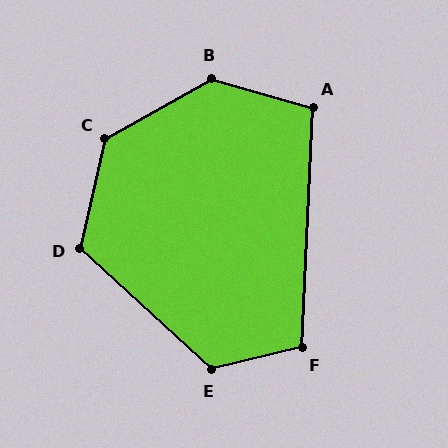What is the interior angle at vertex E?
Approximately 124 degrees (obtuse).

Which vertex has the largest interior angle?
B, at approximately 134 degrees.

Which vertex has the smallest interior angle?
A, at approximately 104 degrees.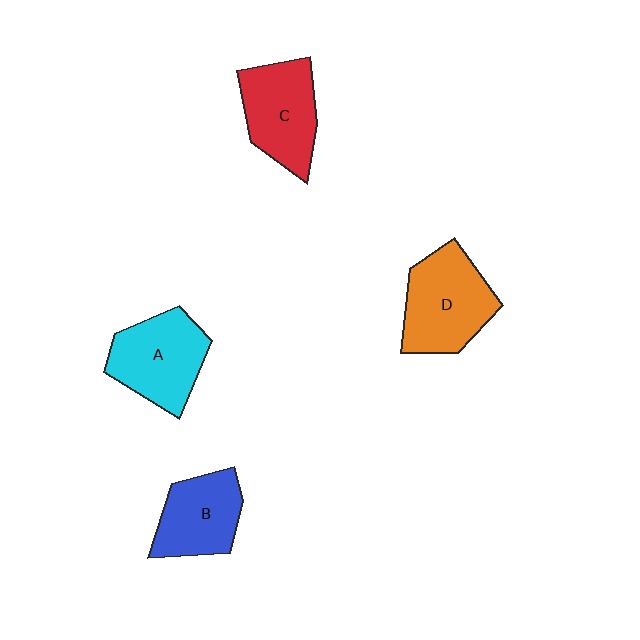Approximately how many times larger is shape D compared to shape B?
Approximately 1.3 times.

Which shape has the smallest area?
Shape B (blue).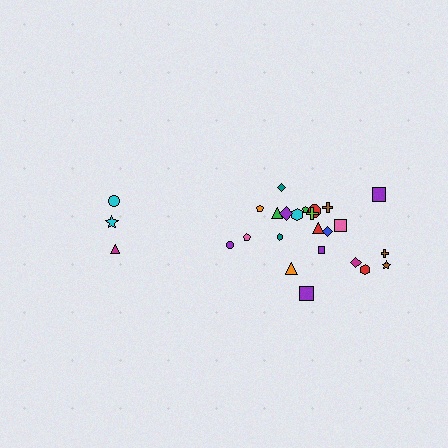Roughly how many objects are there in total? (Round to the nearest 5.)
Roughly 25 objects in total.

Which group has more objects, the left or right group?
The right group.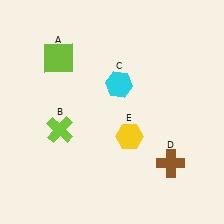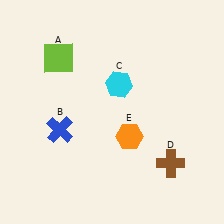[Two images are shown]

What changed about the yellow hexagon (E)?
In Image 1, E is yellow. In Image 2, it changed to orange.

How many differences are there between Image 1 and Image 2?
There are 2 differences between the two images.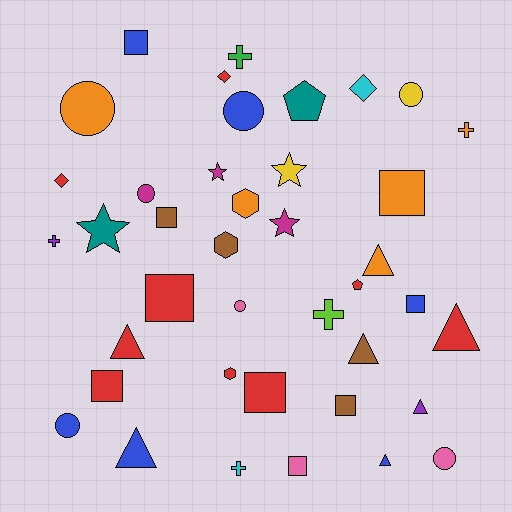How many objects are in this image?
There are 40 objects.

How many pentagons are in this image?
There are 2 pentagons.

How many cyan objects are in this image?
There are 2 cyan objects.